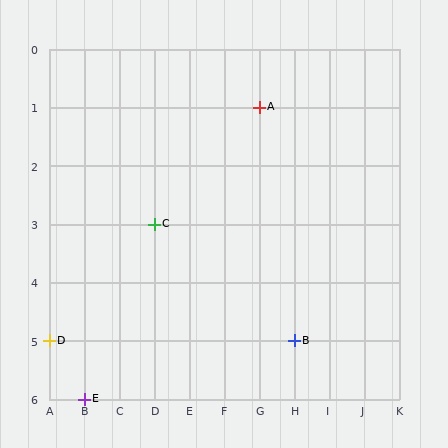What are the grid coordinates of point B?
Point B is at grid coordinates (H, 5).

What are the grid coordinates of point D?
Point D is at grid coordinates (A, 5).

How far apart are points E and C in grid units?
Points E and C are 2 columns and 3 rows apart (about 3.6 grid units diagonally).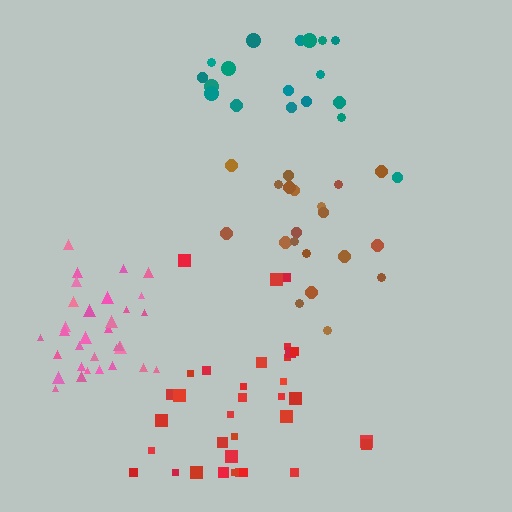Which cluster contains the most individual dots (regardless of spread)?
Red (34).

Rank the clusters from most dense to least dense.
pink, brown, red, teal.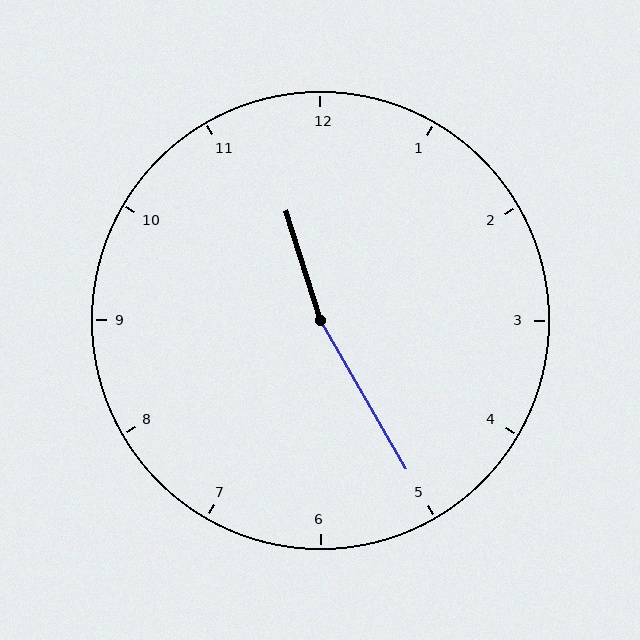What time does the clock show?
11:25.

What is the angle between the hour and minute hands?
Approximately 168 degrees.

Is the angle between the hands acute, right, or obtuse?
It is obtuse.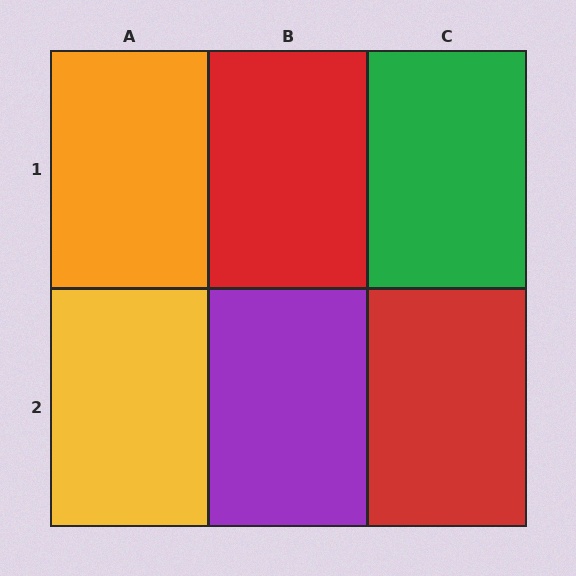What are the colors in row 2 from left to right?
Yellow, purple, red.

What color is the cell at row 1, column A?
Orange.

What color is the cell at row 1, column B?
Red.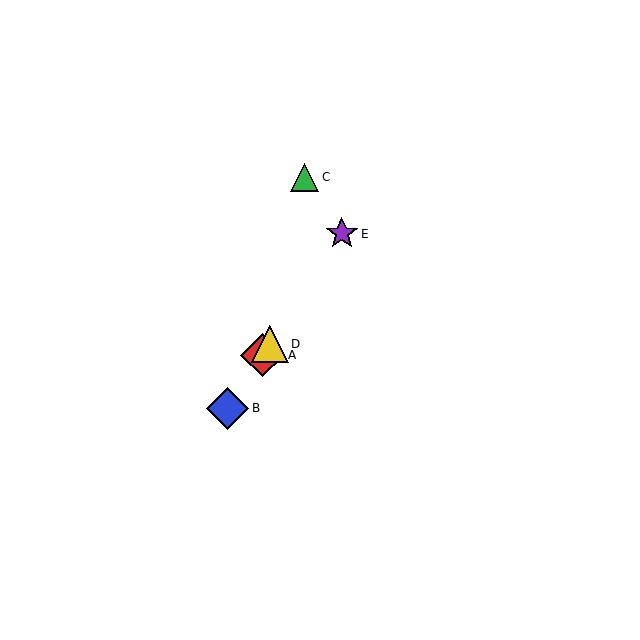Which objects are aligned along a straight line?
Objects A, B, D, E are aligned along a straight line.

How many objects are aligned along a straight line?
4 objects (A, B, D, E) are aligned along a straight line.